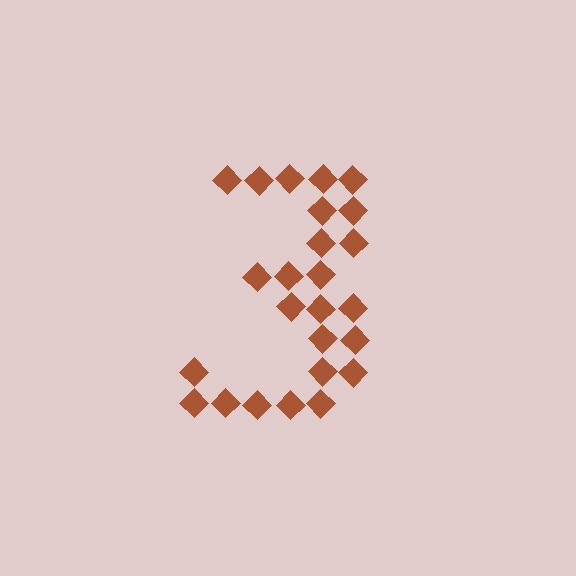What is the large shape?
The large shape is the digit 3.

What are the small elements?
The small elements are diamonds.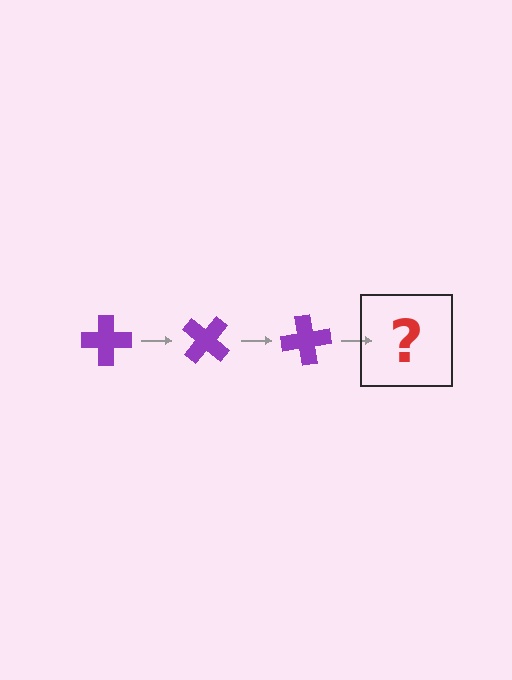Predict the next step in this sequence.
The next step is a purple cross rotated 120 degrees.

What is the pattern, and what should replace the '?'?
The pattern is that the cross rotates 40 degrees each step. The '?' should be a purple cross rotated 120 degrees.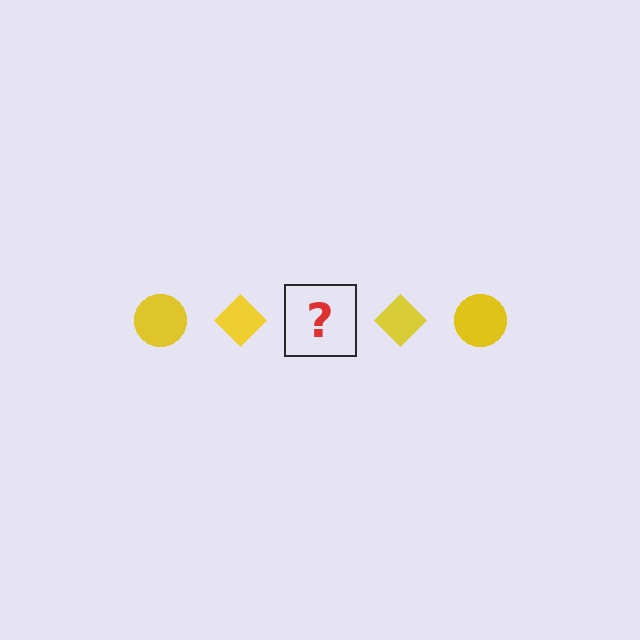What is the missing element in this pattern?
The missing element is a yellow circle.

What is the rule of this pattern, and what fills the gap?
The rule is that the pattern cycles through circle, diamond shapes in yellow. The gap should be filled with a yellow circle.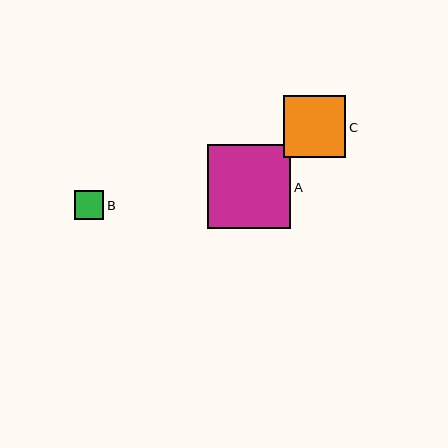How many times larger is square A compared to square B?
Square A is approximately 2.9 times the size of square B.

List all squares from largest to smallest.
From largest to smallest: A, C, B.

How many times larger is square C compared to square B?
Square C is approximately 2.1 times the size of square B.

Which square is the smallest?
Square B is the smallest with a size of approximately 29 pixels.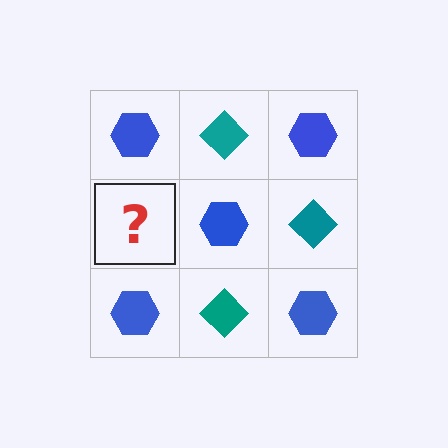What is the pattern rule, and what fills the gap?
The rule is that it alternates blue hexagon and teal diamond in a checkerboard pattern. The gap should be filled with a teal diamond.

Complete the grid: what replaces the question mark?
The question mark should be replaced with a teal diamond.